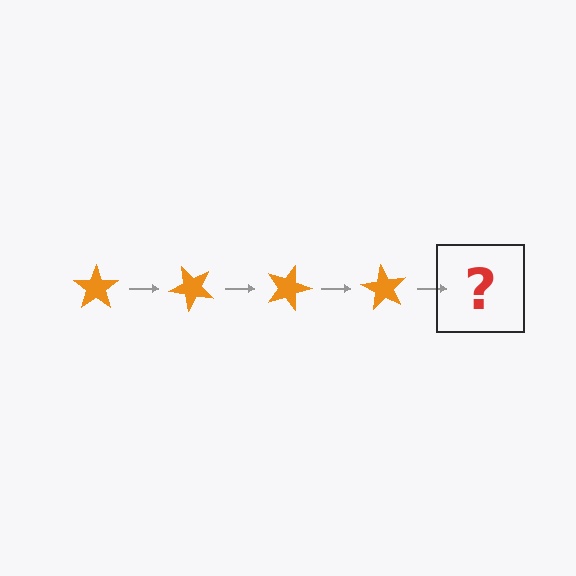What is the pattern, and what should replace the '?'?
The pattern is that the star rotates 45 degrees each step. The '?' should be an orange star rotated 180 degrees.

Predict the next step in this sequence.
The next step is an orange star rotated 180 degrees.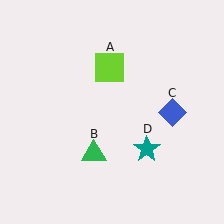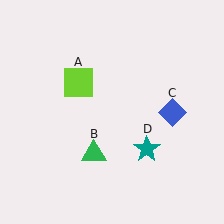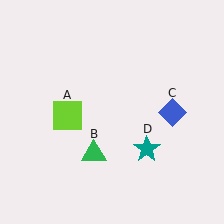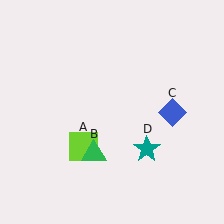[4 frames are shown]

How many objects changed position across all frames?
1 object changed position: lime square (object A).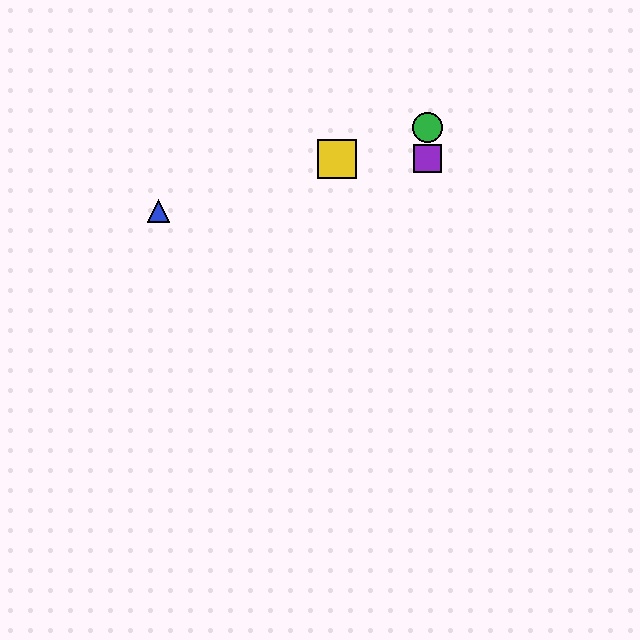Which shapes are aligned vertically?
The red circle, the green circle, the purple square are aligned vertically.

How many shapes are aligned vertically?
3 shapes (the red circle, the green circle, the purple square) are aligned vertically.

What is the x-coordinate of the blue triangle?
The blue triangle is at x≈158.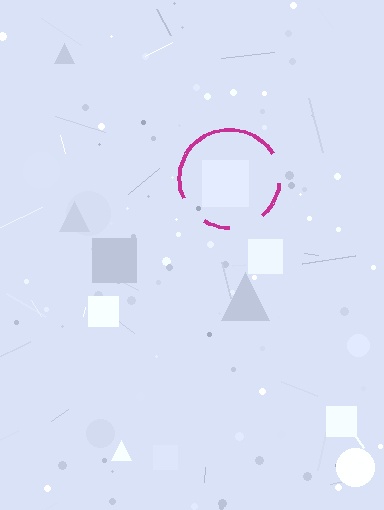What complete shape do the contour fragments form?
The contour fragments form a circle.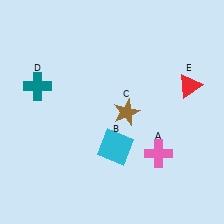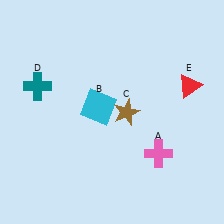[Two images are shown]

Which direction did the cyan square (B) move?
The cyan square (B) moved up.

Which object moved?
The cyan square (B) moved up.